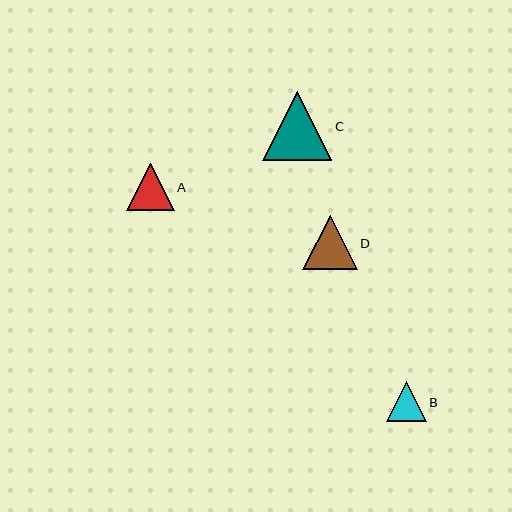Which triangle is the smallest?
Triangle B is the smallest with a size of approximately 40 pixels.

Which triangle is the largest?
Triangle C is the largest with a size of approximately 69 pixels.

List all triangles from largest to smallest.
From largest to smallest: C, D, A, B.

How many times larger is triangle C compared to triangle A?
Triangle C is approximately 1.5 times the size of triangle A.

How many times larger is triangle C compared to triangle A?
Triangle C is approximately 1.5 times the size of triangle A.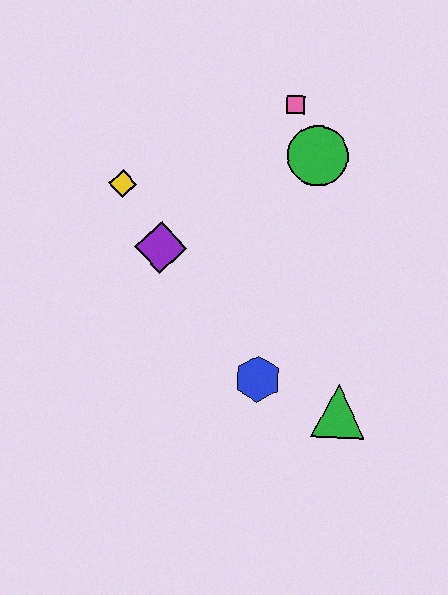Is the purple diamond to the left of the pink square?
Yes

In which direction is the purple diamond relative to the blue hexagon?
The purple diamond is above the blue hexagon.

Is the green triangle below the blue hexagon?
Yes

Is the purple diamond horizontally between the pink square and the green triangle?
No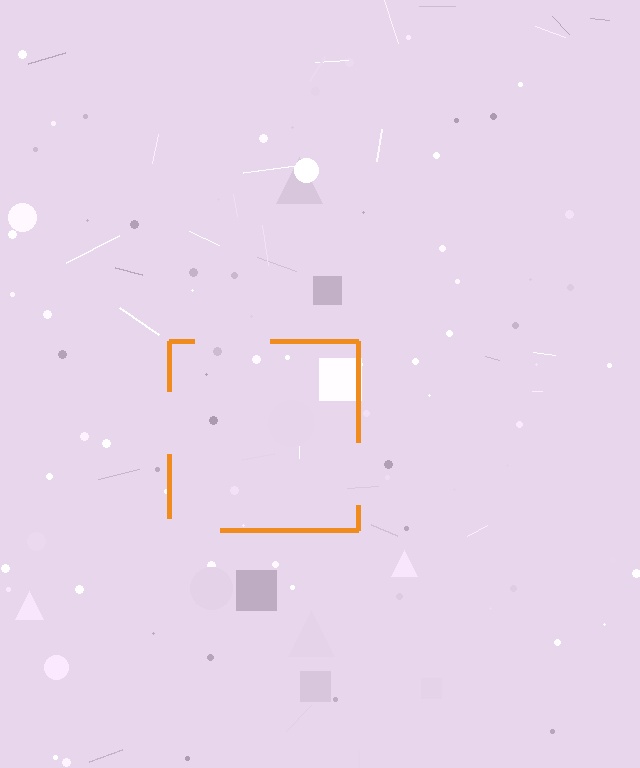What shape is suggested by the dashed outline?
The dashed outline suggests a square.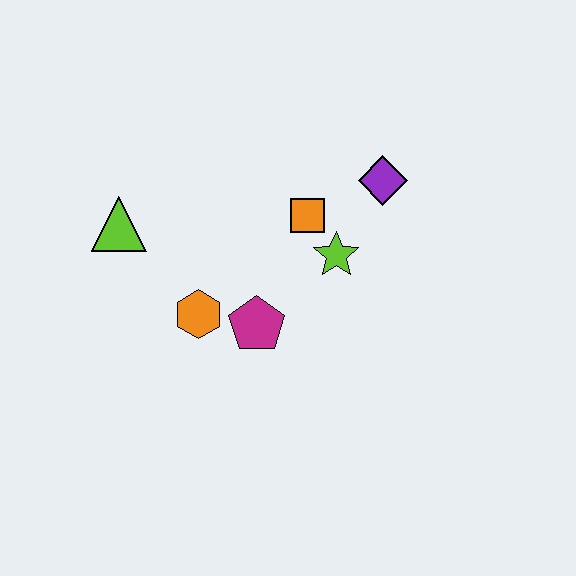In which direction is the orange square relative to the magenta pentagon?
The orange square is above the magenta pentagon.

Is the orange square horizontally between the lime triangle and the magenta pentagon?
No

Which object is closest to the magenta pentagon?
The orange hexagon is closest to the magenta pentagon.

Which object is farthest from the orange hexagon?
The purple diamond is farthest from the orange hexagon.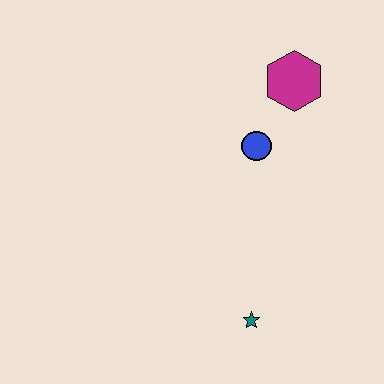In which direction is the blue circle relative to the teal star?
The blue circle is above the teal star.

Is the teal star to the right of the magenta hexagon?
No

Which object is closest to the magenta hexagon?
The blue circle is closest to the magenta hexagon.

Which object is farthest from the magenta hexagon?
The teal star is farthest from the magenta hexagon.